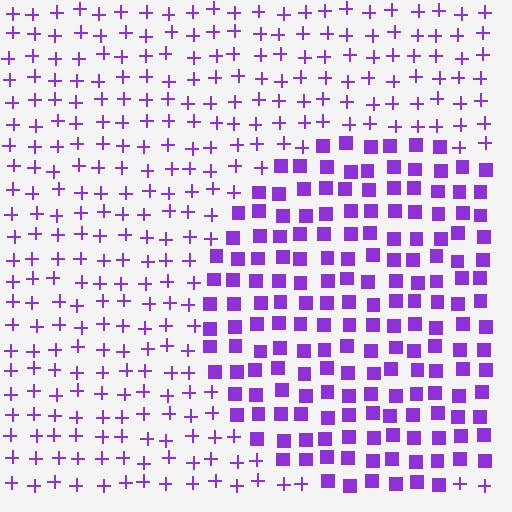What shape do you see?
I see a circle.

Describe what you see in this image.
The image is filled with small purple elements arranged in a uniform grid. A circle-shaped region contains squares, while the surrounding area contains plus signs. The boundary is defined purely by the change in element shape.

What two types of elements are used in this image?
The image uses squares inside the circle region and plus signs outside it.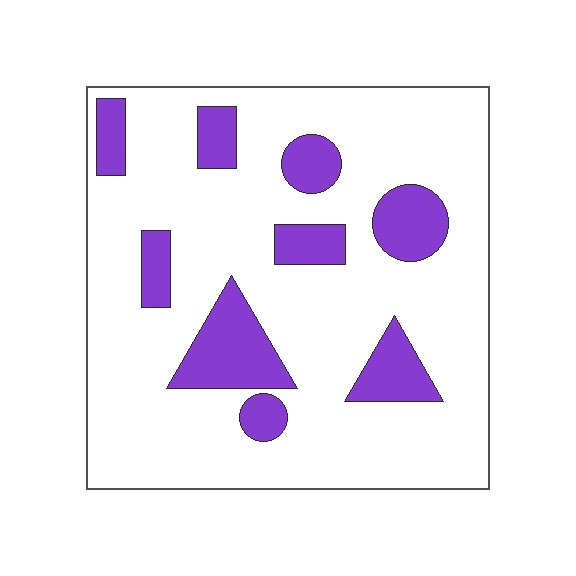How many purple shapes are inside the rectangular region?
9.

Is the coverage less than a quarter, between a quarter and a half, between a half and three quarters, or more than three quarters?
Less than a quarter.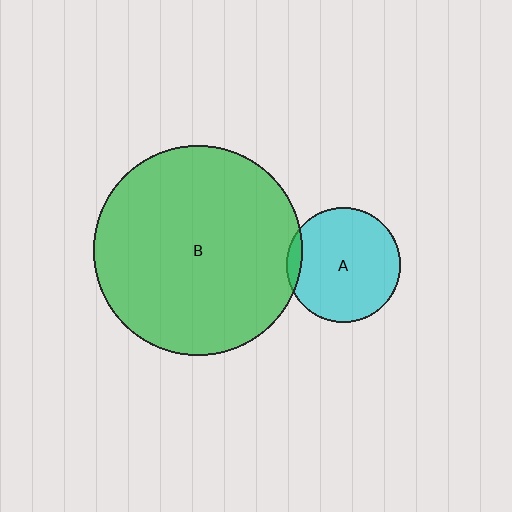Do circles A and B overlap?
Yes.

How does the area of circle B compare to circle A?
Approximately 3.4 times.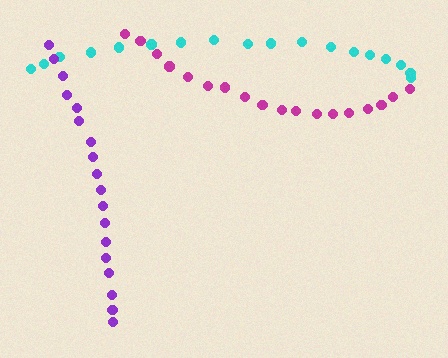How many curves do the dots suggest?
There are 3 distinct paths.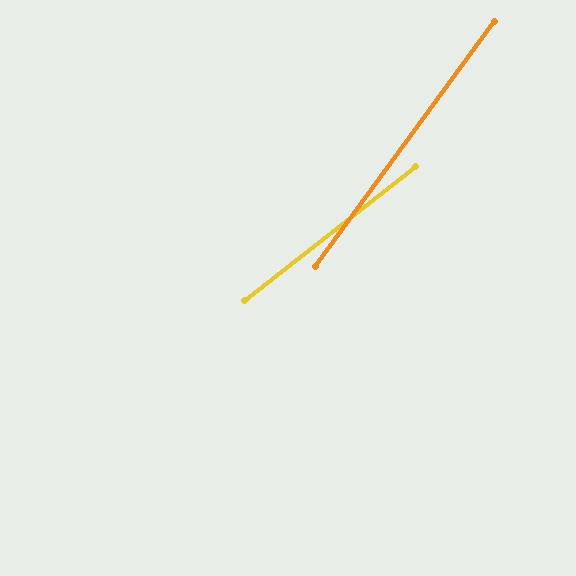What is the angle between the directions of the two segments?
Approximately 16 degrees.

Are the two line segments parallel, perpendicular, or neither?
Neither parallel nor perpendicular — they differ by about 16°.